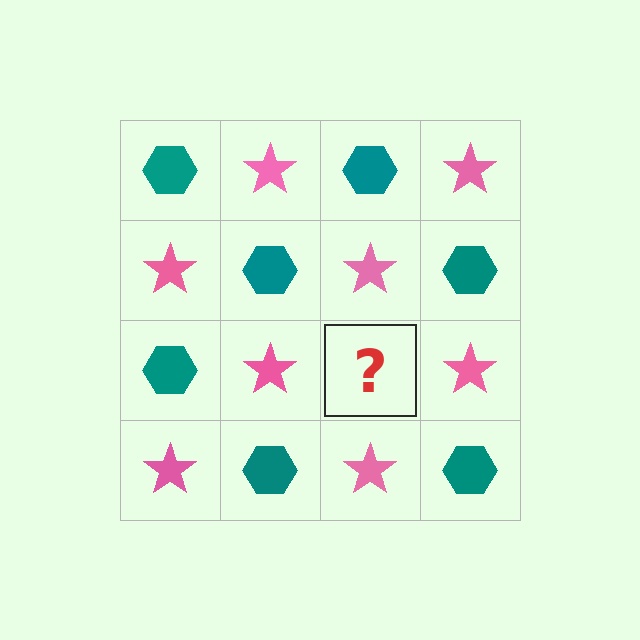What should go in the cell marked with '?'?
The missing cell should contain a teal hexagon.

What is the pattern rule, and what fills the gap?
The rule is that it alternates teal hexagon and pink star in a checkerboard pattern. The gap should be filled with a teal hexagon.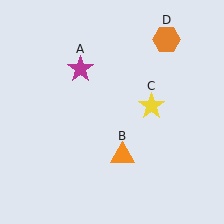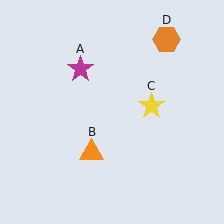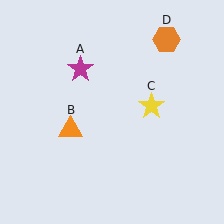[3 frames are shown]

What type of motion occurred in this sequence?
The orange triangle (object B) rotated clockwise around the center of the scene.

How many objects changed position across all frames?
1 object changed position: orange triangle (object B).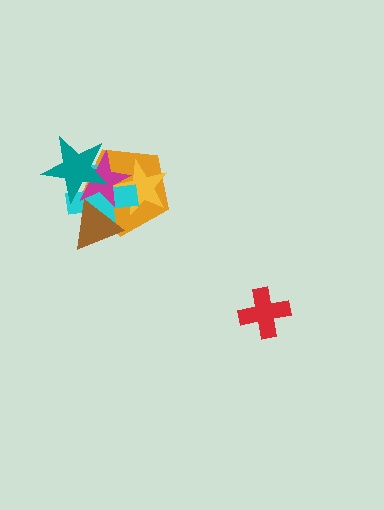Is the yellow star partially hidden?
Yes, it is partially covered by another shape.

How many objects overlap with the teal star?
3 objects overlap with the teal star.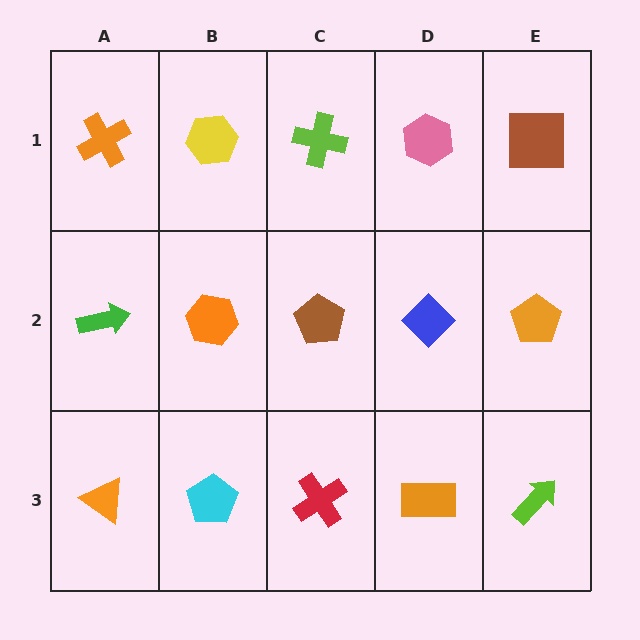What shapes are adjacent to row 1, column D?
A blue diamond (row 2, column D), a lime cross (row 1, column C), a brown square (row 1, column E).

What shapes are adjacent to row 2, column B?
A yellow hexagon (row 1, column B), a cyan pentagon (row 3, column B), a green arrow (row 2, column A), a brown pentagon (row 2, column C).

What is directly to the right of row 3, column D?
A lime arrow.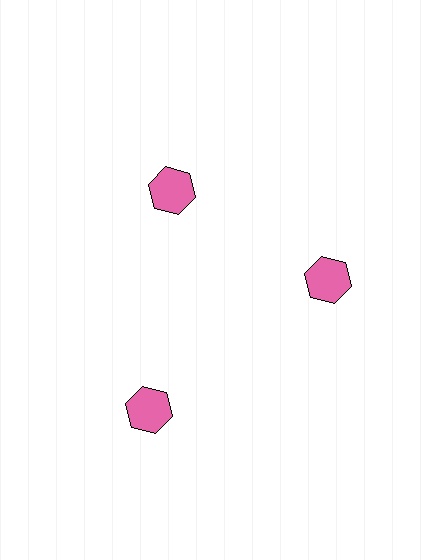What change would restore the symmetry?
The symmetry would be restored by moving it inward, back onto the ring so that all 3 hexagons sit at equal angles and equal distance from the center.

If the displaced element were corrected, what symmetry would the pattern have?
It would have 3-fold rotational symmetry — the pattern would map onto itself every 120 degrees.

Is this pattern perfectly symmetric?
No. The 3 pink hexagons are arranged in a ring, but one element near the 7 o'clock position is pushed outward from the center, breaking the 3-fold rotational symmetry.